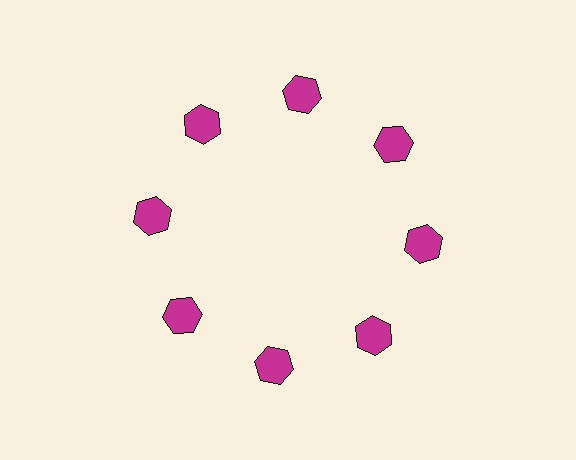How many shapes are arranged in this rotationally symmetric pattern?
There are 8 shapes, arranged in 8 groups of 1.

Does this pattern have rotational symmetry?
Yes, this pattern has 8-fold rotational symmetry. It looks the same after rotating 45 degrees around the center.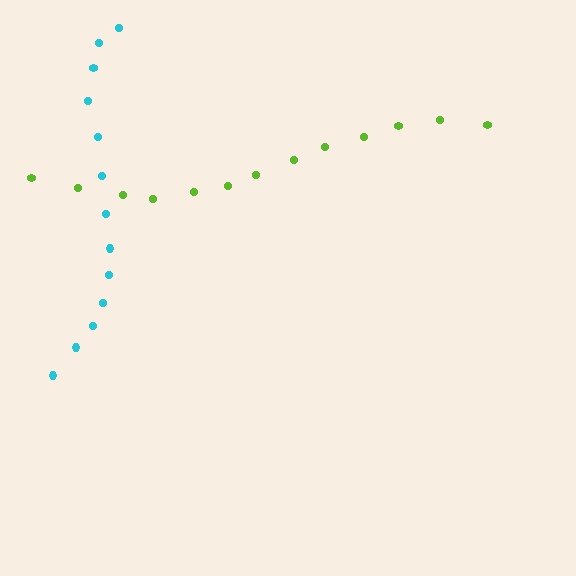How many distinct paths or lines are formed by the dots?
There are 2 distinct paths.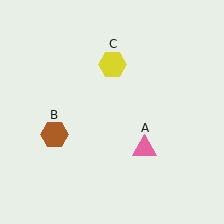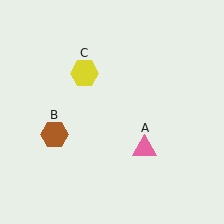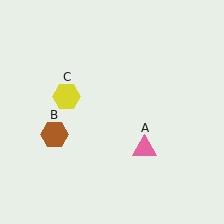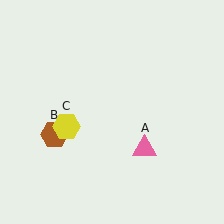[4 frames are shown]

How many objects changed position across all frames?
1 object changed position: yellow hexagon (object C).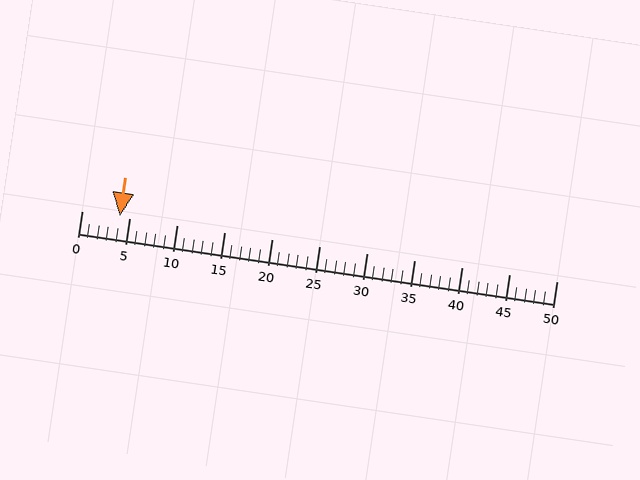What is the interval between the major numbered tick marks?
The major tick marks are spaced 5 units apart.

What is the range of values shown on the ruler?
The ruler shows values from 0 to 50.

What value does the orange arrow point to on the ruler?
The orange arrow points to approximately 4.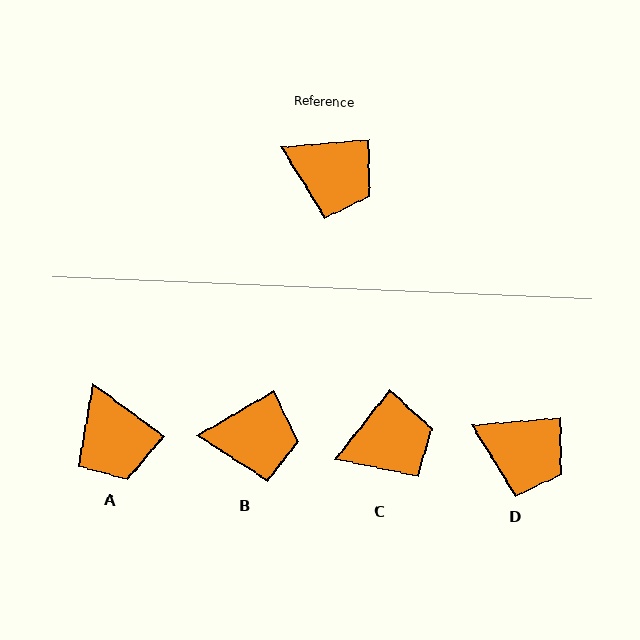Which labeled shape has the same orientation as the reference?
D.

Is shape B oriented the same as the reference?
No, it is off by about 26 degrees.